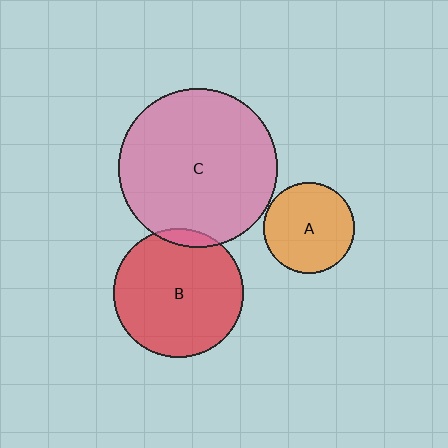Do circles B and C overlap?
Yes.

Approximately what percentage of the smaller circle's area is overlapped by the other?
Approximately 5%.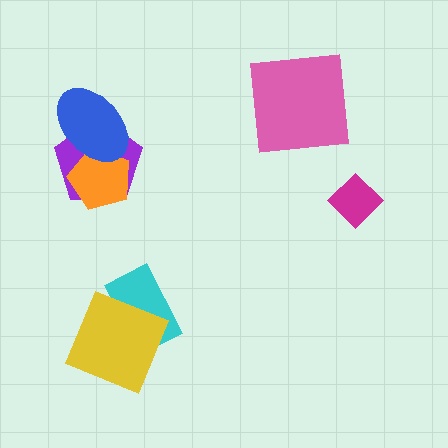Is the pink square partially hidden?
No, no other shape covers it.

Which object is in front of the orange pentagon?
The blue ellipse is in front of the orange pentagon.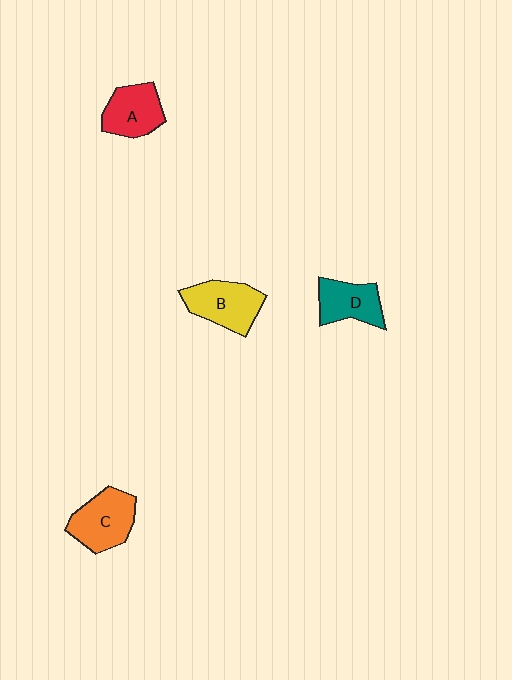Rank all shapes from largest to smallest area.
From largest to smallest: C (orange), B (yellow), A (red), D (teal).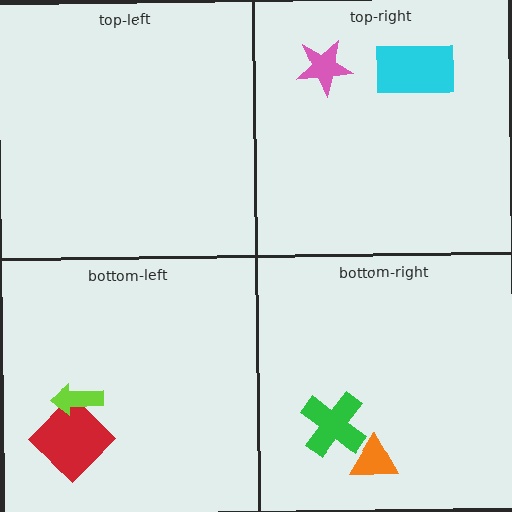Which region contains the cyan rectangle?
The top-right region.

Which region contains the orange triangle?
The bottom-right region.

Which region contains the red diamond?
The bottom-left region.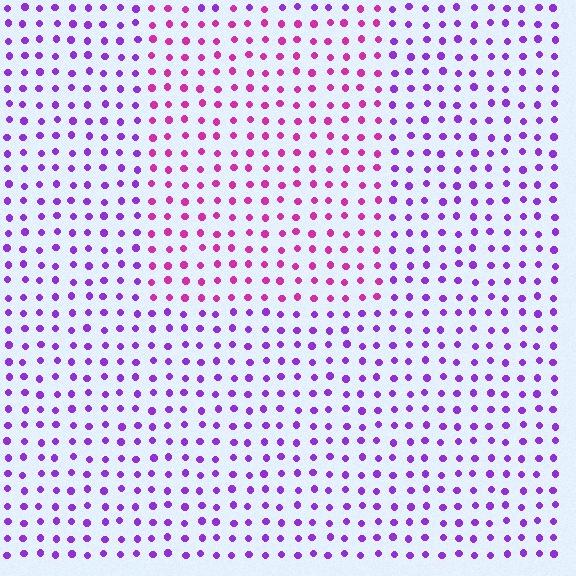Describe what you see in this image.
The image is filled with small purple elements in a uniform arrangement. A rectangle-shaped region is visible where the elements are tinted to a slightly different hue, forming a subtle color boundary.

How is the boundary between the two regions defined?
The boundary is defined purely by a slight shift in hue (about 39 degrees). Spacing, size, and orientation are identical on both sides.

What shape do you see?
I see a rectangle.